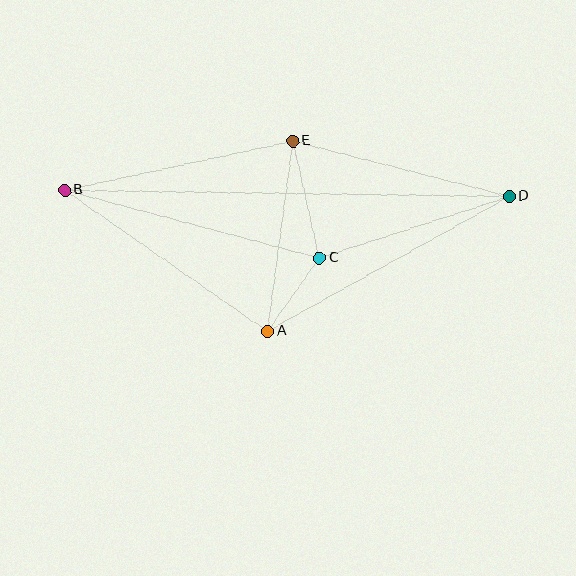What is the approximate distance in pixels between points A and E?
The distance between A and E is approximately 192 pixels.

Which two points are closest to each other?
Points A and C are closest to each other.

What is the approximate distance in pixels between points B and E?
The distance between B and E is approximately 233 pixels.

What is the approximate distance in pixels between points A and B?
The distance between A and B is approximately 247 pixels.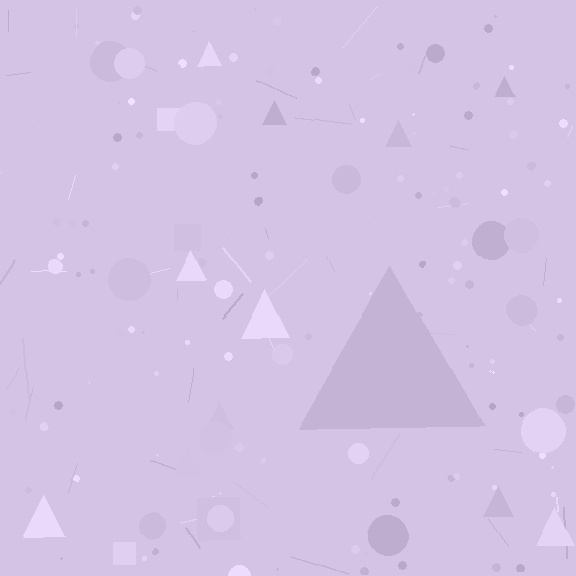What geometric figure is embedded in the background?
A triangle is embedded in the background.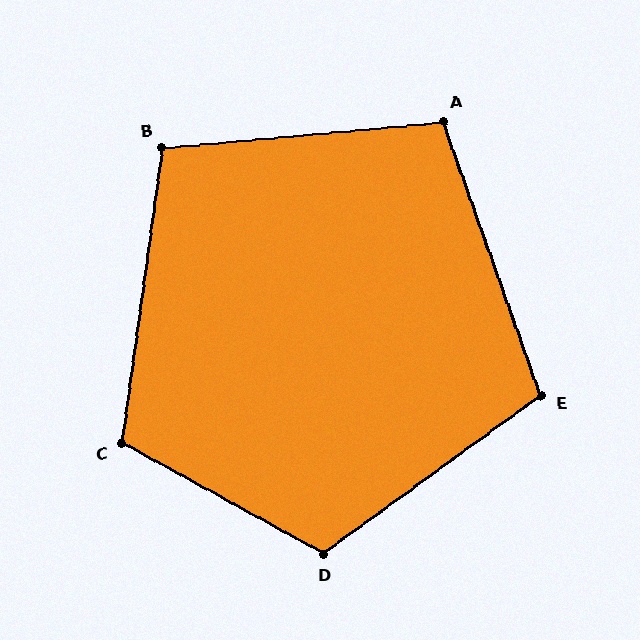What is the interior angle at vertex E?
Approximately 106 degrees (obtuse).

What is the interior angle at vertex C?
Approximately 111 degrees (obtuse).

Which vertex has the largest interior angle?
D, at approximately 115 degrees.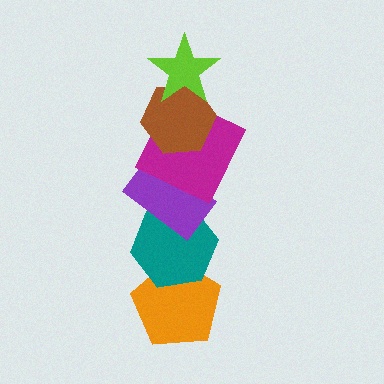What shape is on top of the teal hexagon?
The purple rectangle is on top of the teal hexagon.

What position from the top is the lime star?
The lime star is 1st from the top.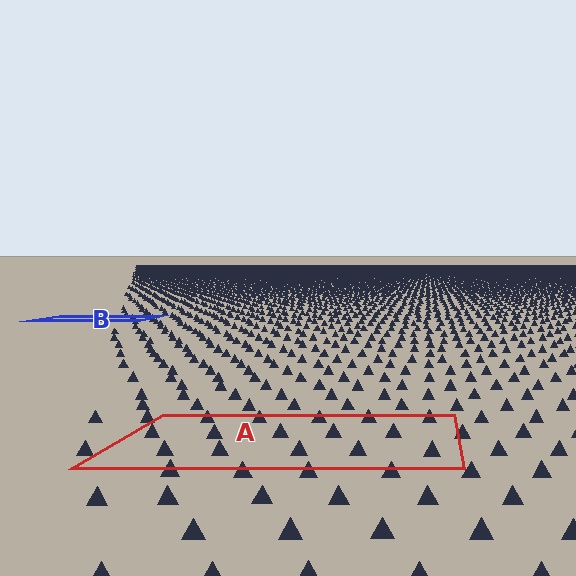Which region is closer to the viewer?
Region A is closer. The texture elements there are larger and more spread out.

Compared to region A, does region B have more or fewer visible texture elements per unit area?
Region B has more texture elements per unit area — they are packed more densely because it is farther away.